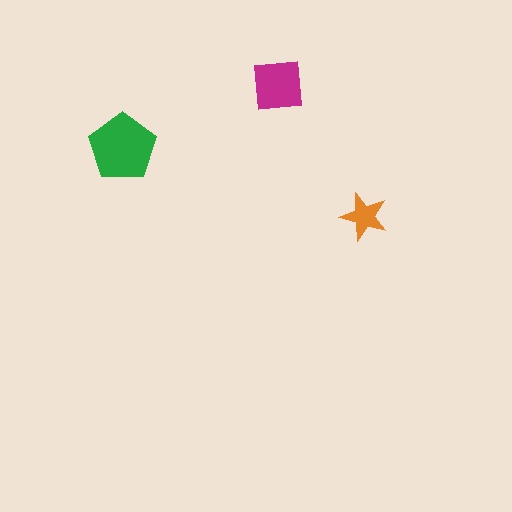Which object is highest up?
The magenta square is topmost.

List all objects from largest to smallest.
The green pentagon, the magenta square, the orange star.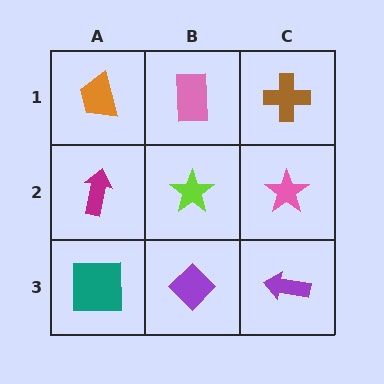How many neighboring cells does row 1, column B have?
3.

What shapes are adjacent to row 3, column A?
A magenta arrow (row 2, column A), a purple diamond (row 3, column B).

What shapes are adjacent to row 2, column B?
A pink rectangle (row 1, column B), a purple diamond (row 3, column B), a magenta arrow (row 2, column A), a pink star (row 2, column C).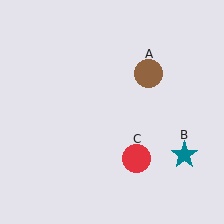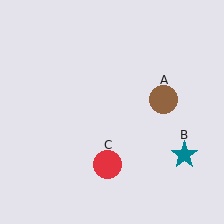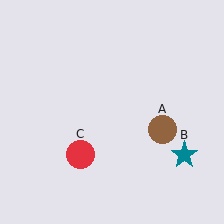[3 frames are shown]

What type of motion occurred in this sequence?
The brown circle (object A), red circle (object C) rotated clockwise around the center of the scene.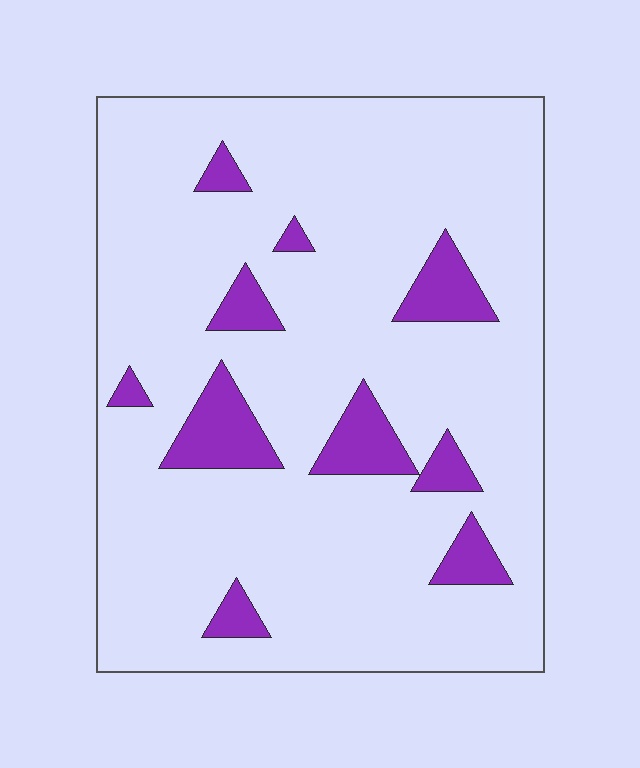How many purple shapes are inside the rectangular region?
10.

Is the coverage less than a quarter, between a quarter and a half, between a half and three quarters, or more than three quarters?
Less than a quarter.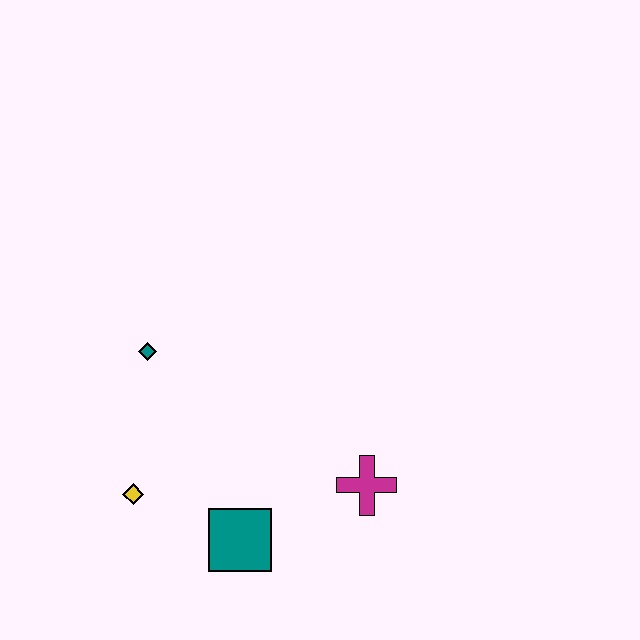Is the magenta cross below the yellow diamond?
No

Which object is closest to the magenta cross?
The teal square is closest to the magenta cross.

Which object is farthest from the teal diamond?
The magenta cross is farthest from the teal diamond.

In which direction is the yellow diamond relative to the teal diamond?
The yellow diamond is below the teal diamond.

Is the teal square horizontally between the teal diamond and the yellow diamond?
No